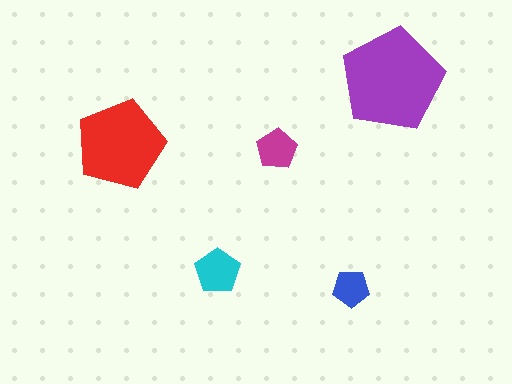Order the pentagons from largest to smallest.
the purple one, the red one, the cyan one, the magenta one, the blue one.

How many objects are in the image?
There are 5 objects in the image.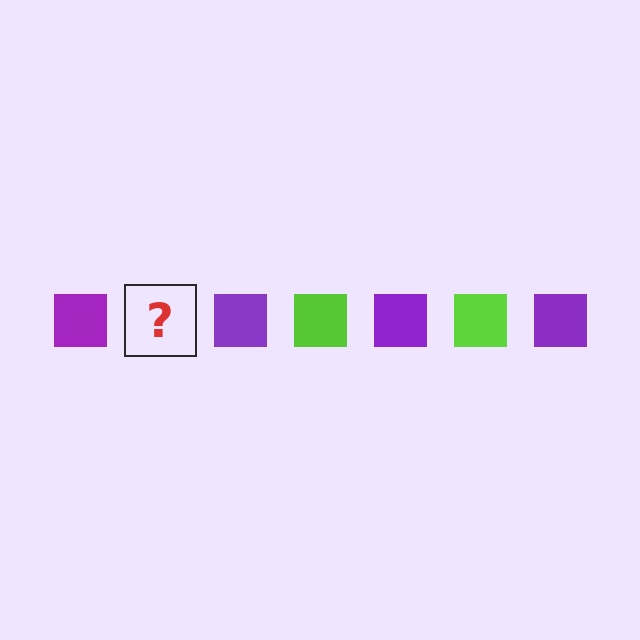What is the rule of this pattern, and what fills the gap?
The rule is that the pattern cycles through purple, lime squares. The gap should be filled with a lime square.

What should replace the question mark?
The question mark should be replaced with a lime square.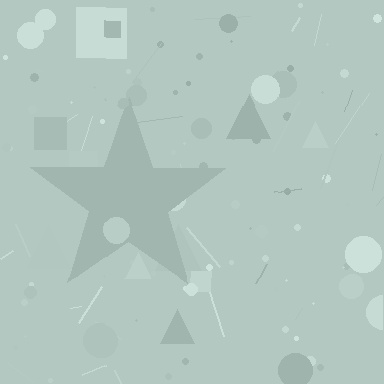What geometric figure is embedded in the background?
A star is embedded in the background.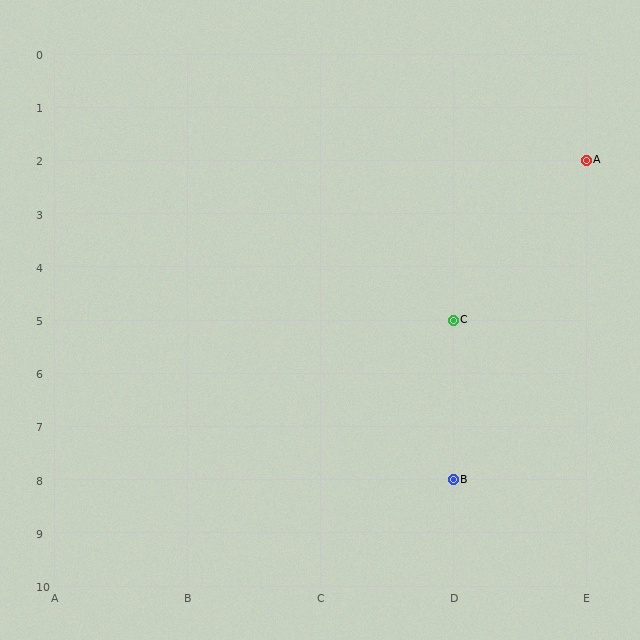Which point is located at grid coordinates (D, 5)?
Point C is at (D, 5).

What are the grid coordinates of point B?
Point B is at grid coordinates (D, 8).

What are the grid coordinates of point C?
Point C is at grid coordinates (D, 5).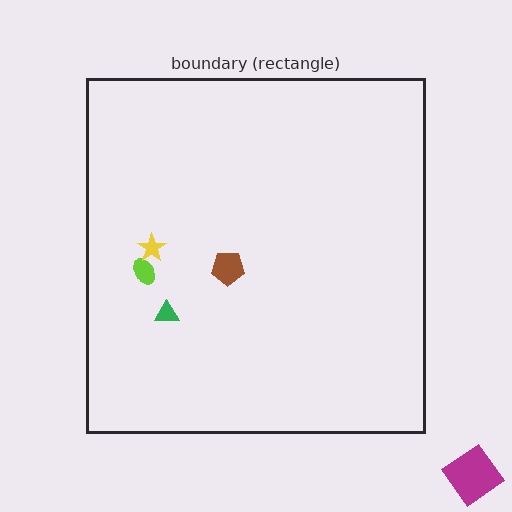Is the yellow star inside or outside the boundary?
Inside.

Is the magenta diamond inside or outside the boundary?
Outside.